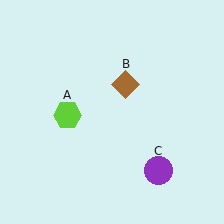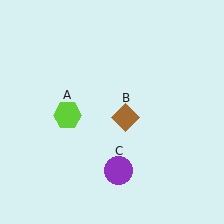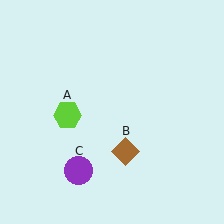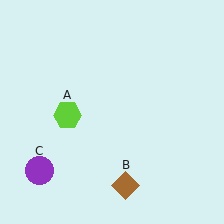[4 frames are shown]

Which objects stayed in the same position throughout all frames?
Lime hexagon (object A) remained stationary.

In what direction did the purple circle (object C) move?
The purple circle (object C) moved left.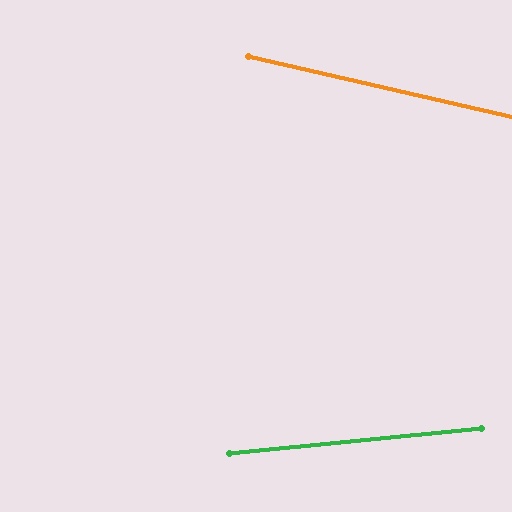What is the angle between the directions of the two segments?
Approximately 19 degrees.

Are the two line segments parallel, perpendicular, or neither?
Neither parallel nor perpendicular — they differ by about 19°.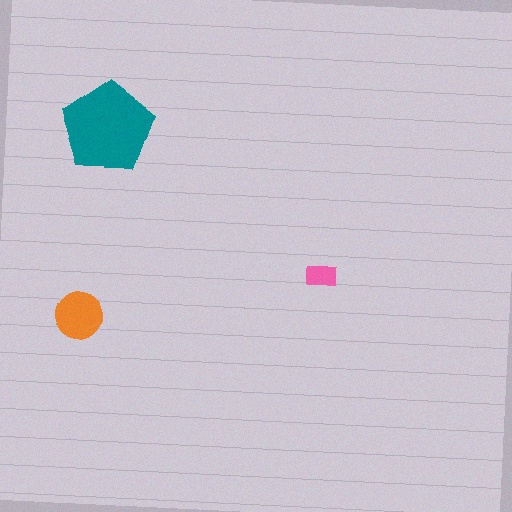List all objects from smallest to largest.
The pink rectangle, the orange circle, the teal pentagon.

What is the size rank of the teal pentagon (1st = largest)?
1st.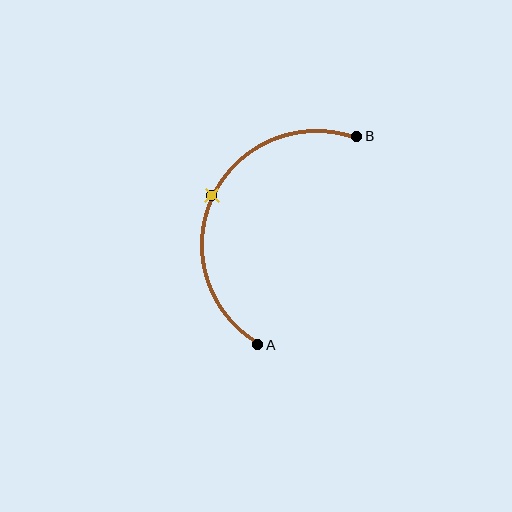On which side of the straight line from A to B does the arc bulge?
The arc bulges to the left of the straight line connecting A and B.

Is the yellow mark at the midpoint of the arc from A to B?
Yes. The yellow mark lies on the arc at equal arc-length from both A and B — it is the arc midpoint.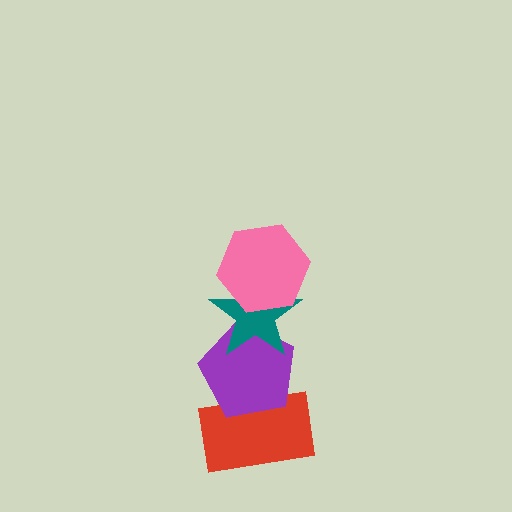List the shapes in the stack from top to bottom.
From top to bottom: the pink hexagon, the teal star, the purple pentagon, the red rectangle.